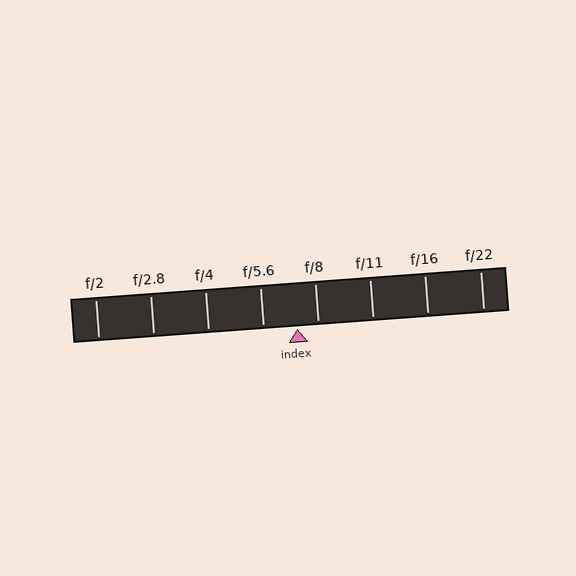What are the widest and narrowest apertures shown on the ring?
The widest aperture shown is f/2 and the narrowest is f/22.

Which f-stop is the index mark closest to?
The index mark is closest to f/8.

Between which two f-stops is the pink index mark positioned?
The index mark is between f/5.6 and f/8.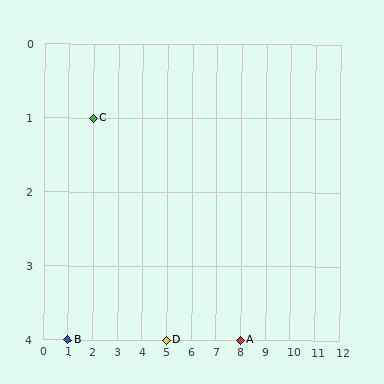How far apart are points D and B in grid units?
Points D and B are 4 columns apart.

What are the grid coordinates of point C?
Point C is at grid coordinates (2, 1).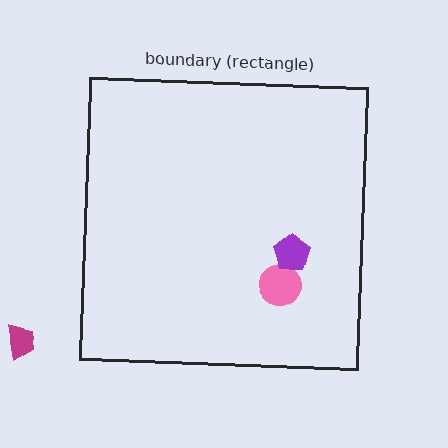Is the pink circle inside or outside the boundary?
Inside.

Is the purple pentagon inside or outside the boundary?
Inside.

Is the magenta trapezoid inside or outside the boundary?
Outside.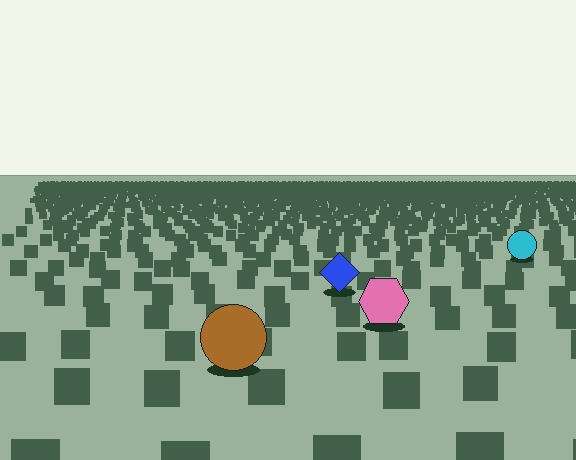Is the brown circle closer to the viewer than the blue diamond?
Yes. The brown circle is closer — you can tell from the texture gradient: the ground texture is coarser near it.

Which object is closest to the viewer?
The brown circle is closest. The texture marks near it are larger and more spread out.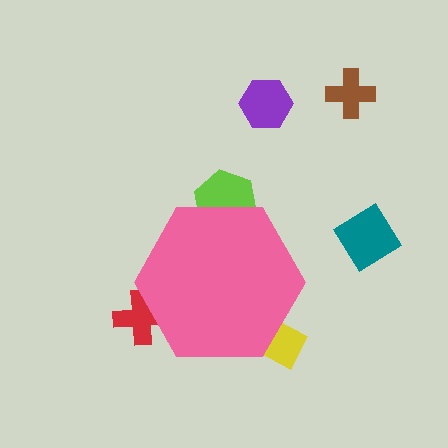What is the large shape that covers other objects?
A pink hexagon.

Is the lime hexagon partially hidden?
Yes, the lime hexagon is partially hidden behind the pink hexagon.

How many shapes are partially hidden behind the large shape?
3 shapes are partially hidden.